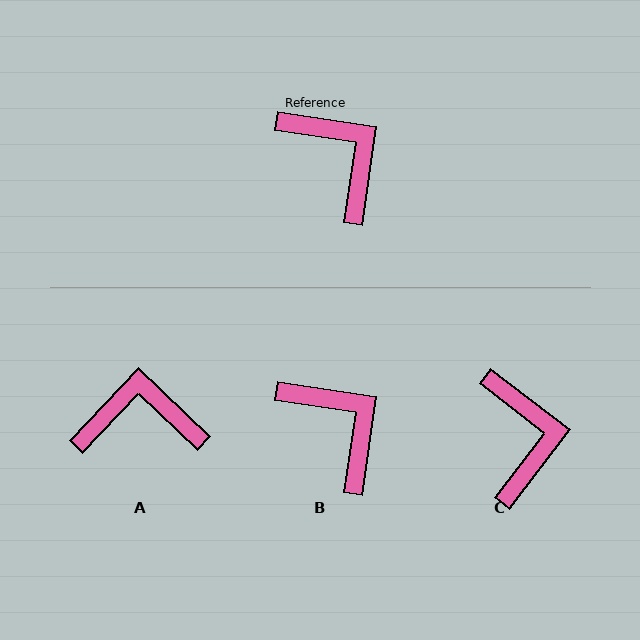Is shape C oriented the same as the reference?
No, it is off by about 29 degrees.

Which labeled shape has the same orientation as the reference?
B.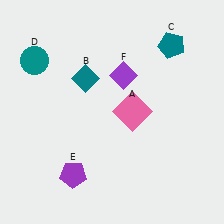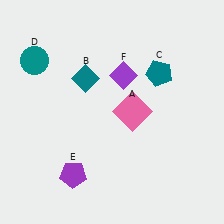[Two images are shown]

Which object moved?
The teal pentagon (C) moved down.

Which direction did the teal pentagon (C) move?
The teal pentagon (C) moved down.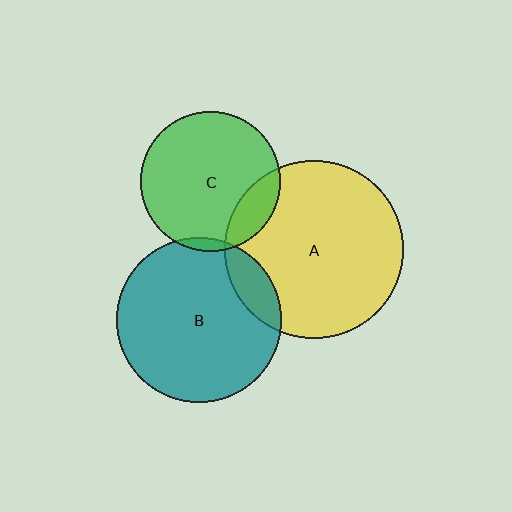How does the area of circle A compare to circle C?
Approximately 1.6 times.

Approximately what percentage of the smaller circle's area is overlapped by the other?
Approximately 15%.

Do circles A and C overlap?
Yes.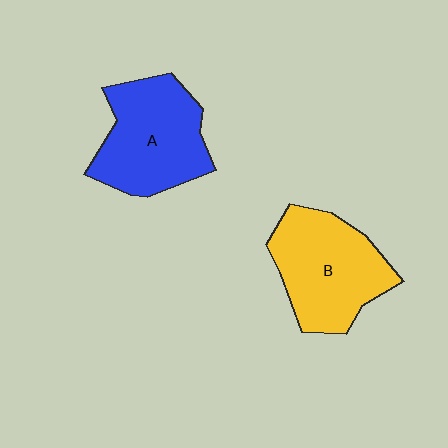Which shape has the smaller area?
Shape A (blue).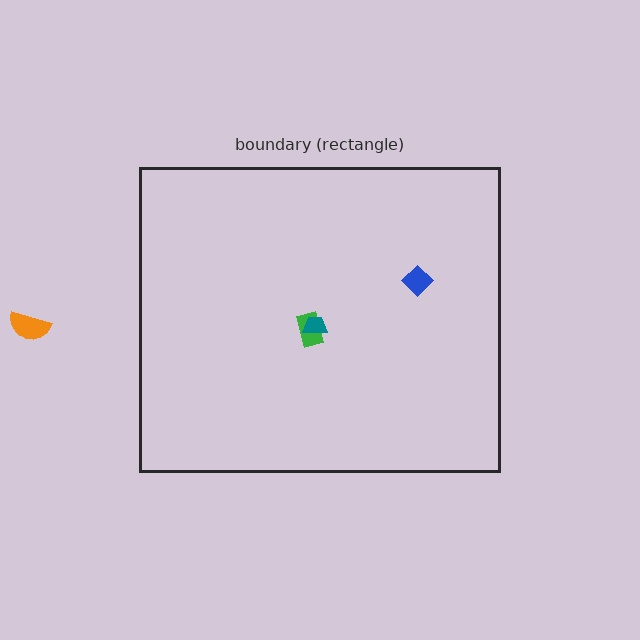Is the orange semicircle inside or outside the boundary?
Outside.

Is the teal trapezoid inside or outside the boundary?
Inside.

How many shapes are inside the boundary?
3 inside, 1 outside.